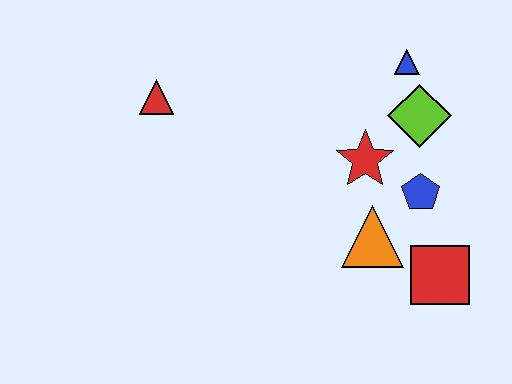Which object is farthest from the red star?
The red triangle is farthest from the red star.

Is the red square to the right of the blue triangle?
Yes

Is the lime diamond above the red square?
Yes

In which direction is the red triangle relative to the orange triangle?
The red triangle is to the left of the orange triangle.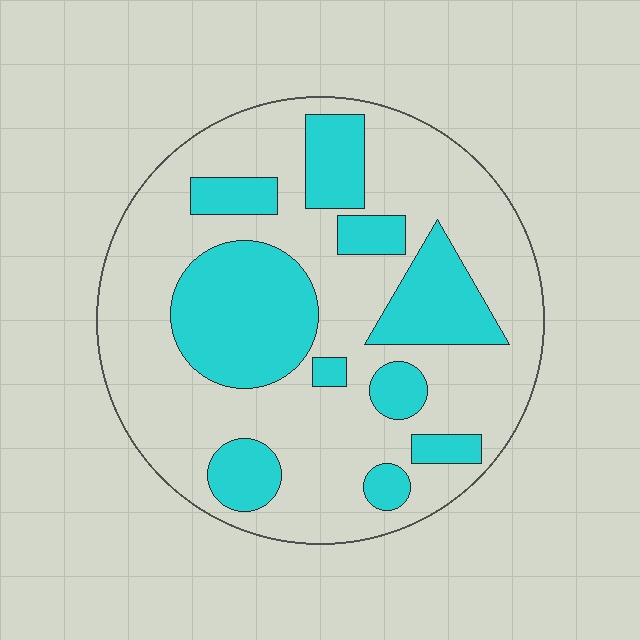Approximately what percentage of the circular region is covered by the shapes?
Approximately 30%.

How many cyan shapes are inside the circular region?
10.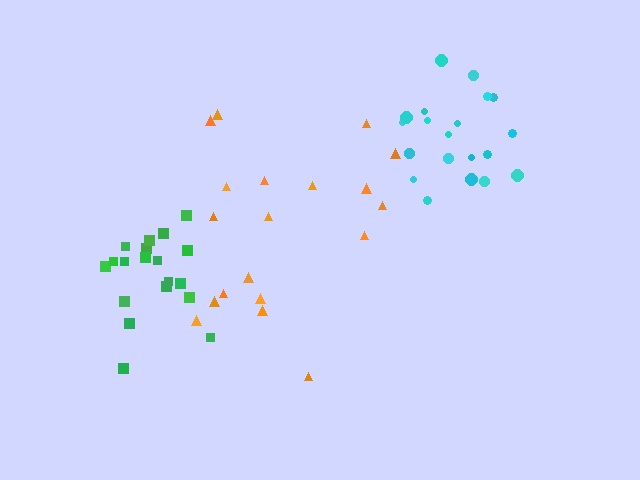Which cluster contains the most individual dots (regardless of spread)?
Cyan (21).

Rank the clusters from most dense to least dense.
green, cyan, orange.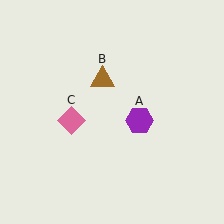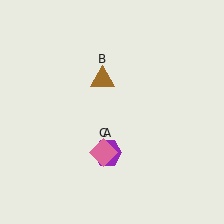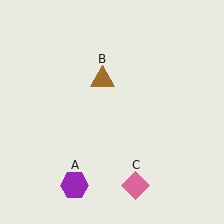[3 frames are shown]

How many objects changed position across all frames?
2 objects changed position: purple hexagon (object A), pink diamond (object C).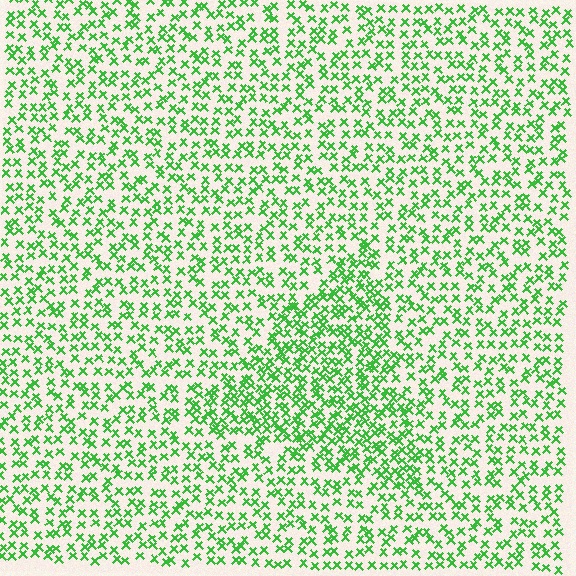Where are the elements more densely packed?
The elements are more densely packed inside the triangle boundary.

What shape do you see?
I see a triangle.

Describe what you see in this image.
The image contains small green elements arranged at two different densities. A triangle-shaped region is visible where the elements are more densely packed than the surrounding area.